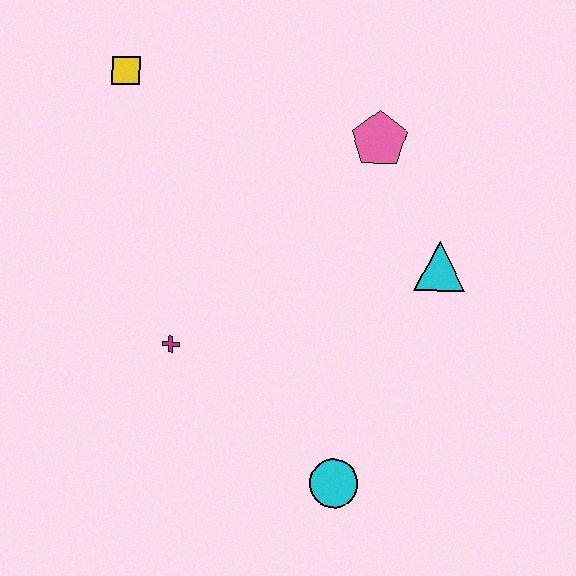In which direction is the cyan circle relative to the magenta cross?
The cyan circle is to the right of the magenta cross.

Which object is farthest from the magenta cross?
The pink pentagon is farthest from the magenta cross.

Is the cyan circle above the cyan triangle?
No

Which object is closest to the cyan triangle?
The pink pentagon is closest to the cyan triangle.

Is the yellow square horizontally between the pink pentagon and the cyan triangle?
No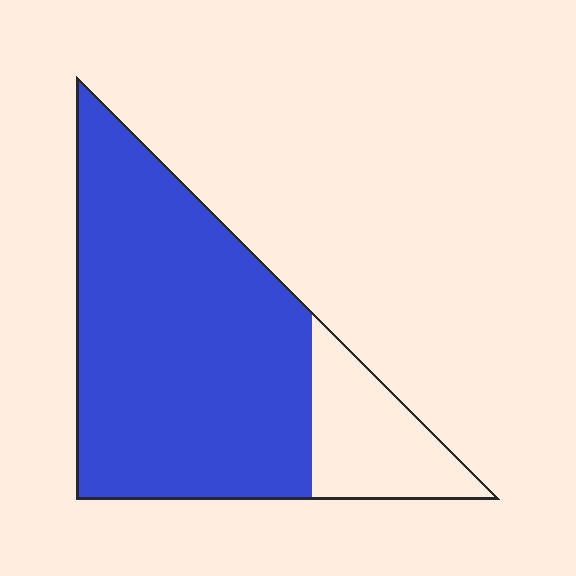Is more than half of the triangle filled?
Yes.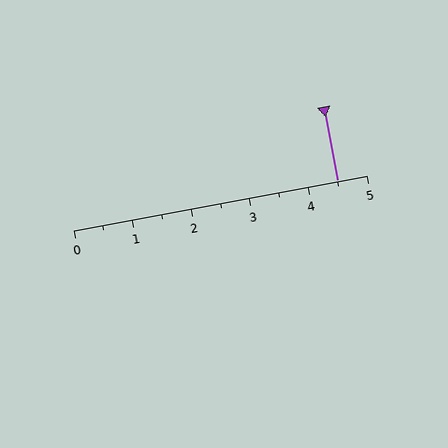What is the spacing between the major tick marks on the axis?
The major ticks are spaced 1 apart.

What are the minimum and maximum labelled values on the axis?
The axis runs from 0 to 5.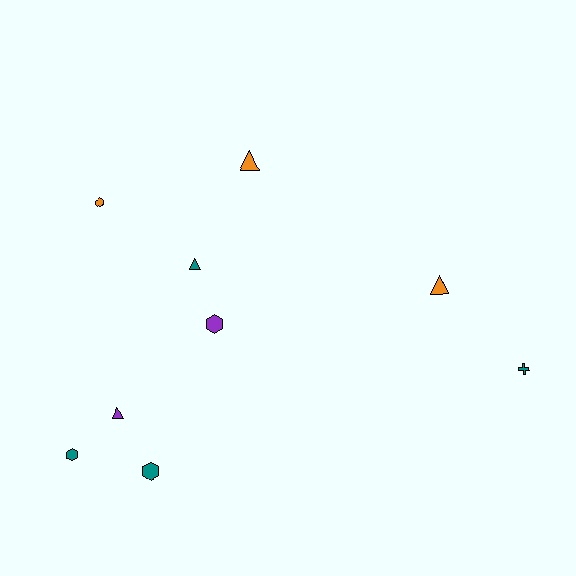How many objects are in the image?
There are 9 objects.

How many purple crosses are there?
There are no purple crosses.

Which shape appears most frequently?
Triangle, with 4 objects.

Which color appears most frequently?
Teal, with 4 objects.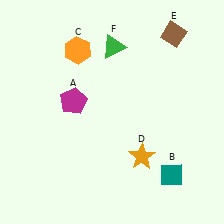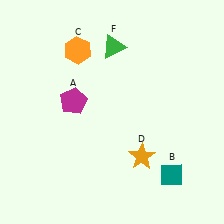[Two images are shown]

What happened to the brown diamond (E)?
The brown diamond (E) was removed in Image 2. It was in the top-right area of Image 1.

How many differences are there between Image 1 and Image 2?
There is 1 difference between the two images.